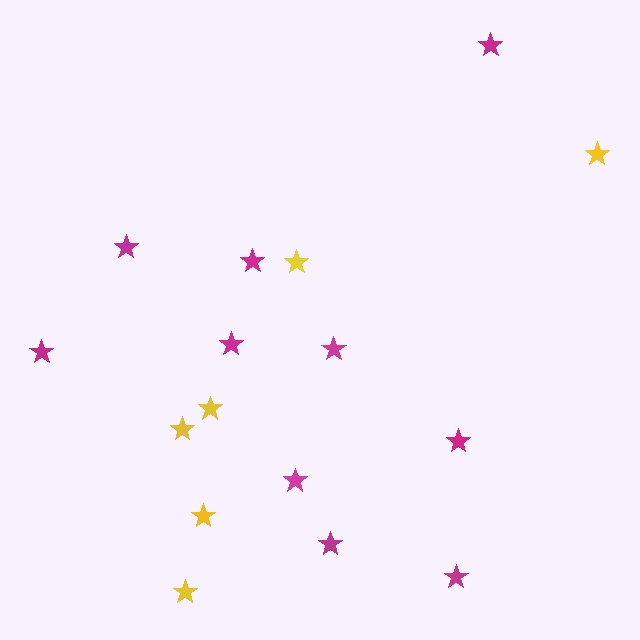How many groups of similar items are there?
There are 2 groups: one group of magenta stars (10) and one group of yellow stars (6).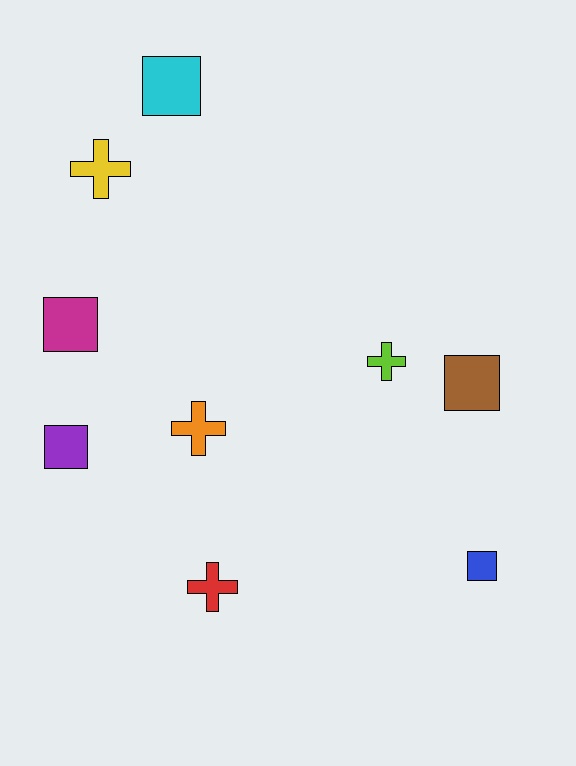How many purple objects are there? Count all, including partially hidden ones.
There is 1 purple object.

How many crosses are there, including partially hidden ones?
There are 4 crosses.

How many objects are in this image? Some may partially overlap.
There are 9 objects.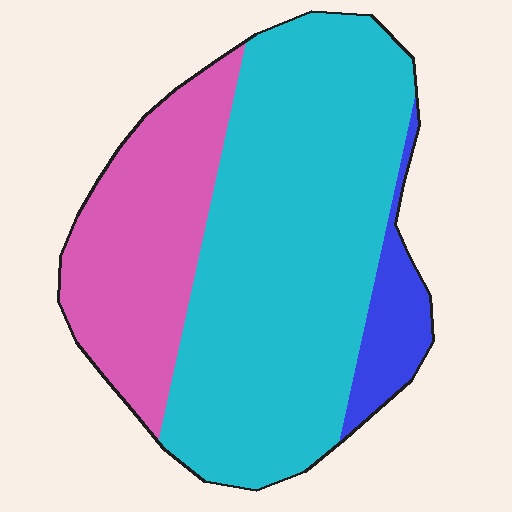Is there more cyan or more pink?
Cyan.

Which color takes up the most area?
Cyan, at roughly 65%.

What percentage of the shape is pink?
Pink covers around 30% of the shape.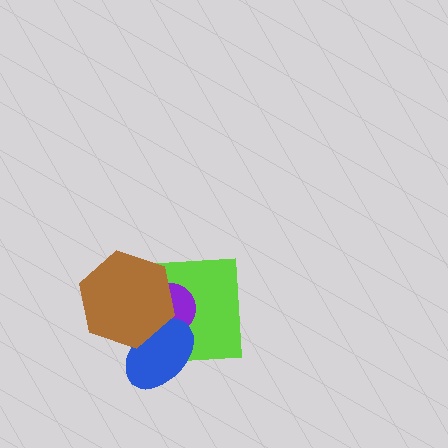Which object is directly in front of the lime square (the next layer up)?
The purple circle is directly in front of the lime square.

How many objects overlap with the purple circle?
3 objects overlap with the purple circle.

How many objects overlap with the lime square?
3 objects overlap with the lime square.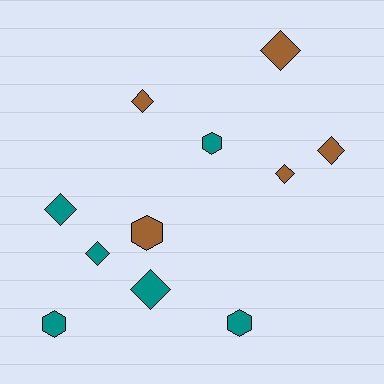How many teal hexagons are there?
There are 3 teal hexagons.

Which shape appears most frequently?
Diamond, with 7 objects.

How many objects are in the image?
There are 11 objects.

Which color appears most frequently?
Teal, with 6 objects.